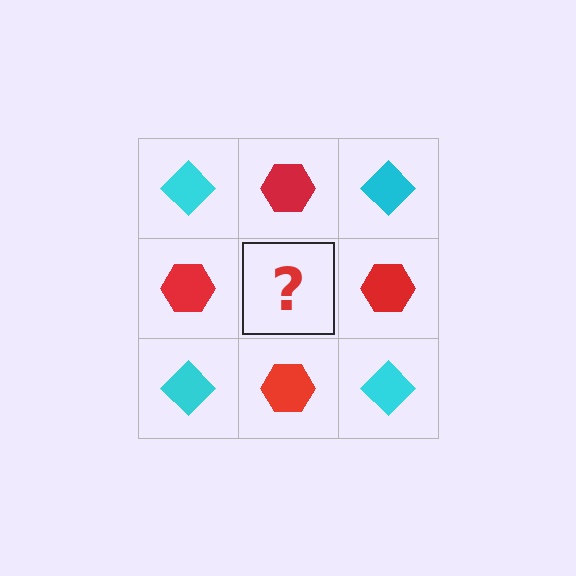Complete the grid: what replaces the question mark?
The question mark should be replaced with a cyan diamond.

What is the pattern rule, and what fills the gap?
The rule is that it alternates cyan diamond and red hexagon in a checkerboard pattern. The gap should be filled with a cyan diamond.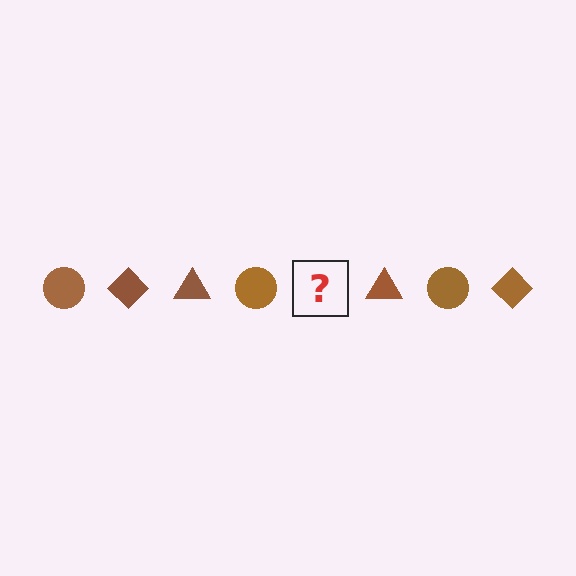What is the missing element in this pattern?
The missing element is a brown diamond.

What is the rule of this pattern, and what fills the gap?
The rule is that the pattern cycles through circle, diamond, triangle shapes in brown. The gap should be filled with a brown diamond.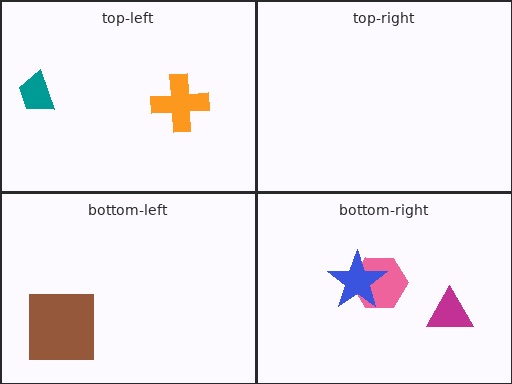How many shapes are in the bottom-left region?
1.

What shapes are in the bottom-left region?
The brown square.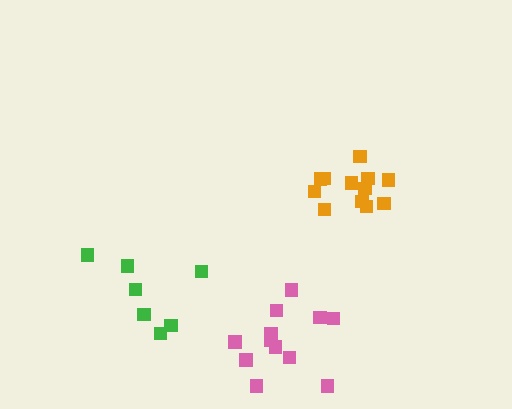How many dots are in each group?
Group 1: 12 dots, Group 2: 7 dots, Group 3: 12 dots (31 total).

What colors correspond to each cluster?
The clusters are colored: orange, green, pink.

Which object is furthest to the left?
The green cluster is leftmost.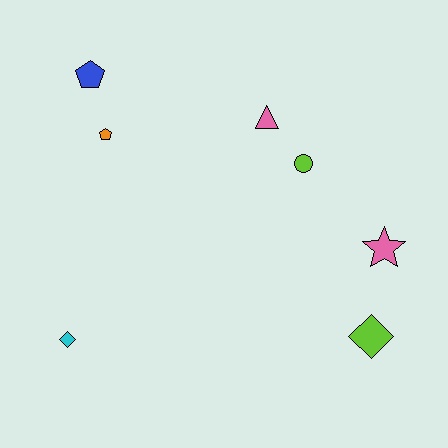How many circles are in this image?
There is 1 circle.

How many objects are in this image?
There are 7 objects.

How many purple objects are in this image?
There are no purple objects.